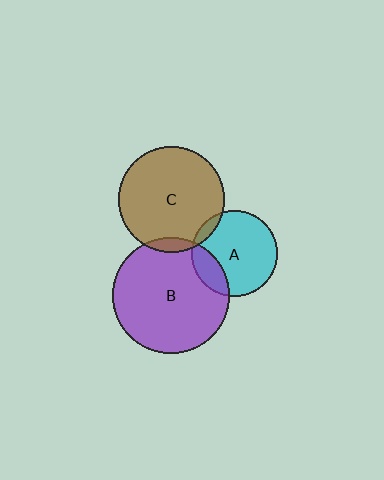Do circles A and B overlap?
Yes.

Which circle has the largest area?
Circle B (purple).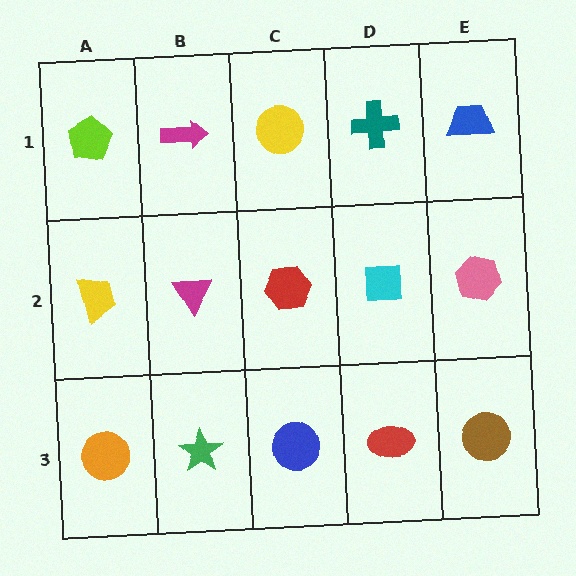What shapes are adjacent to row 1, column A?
A yellow trapezoid (row 2, column A), a magenta arrow (row 1, column B).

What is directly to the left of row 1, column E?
A teal cross.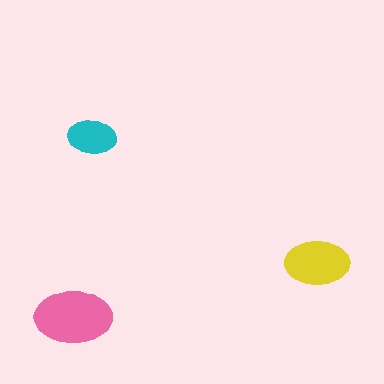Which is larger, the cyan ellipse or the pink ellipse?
The pink one.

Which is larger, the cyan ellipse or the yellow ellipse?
The yellow one.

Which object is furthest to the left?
The pink ellipse is leftmost.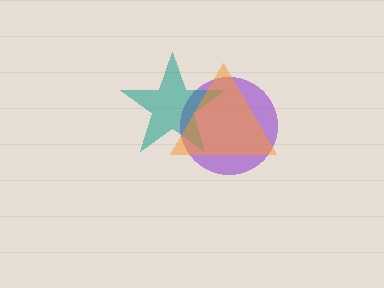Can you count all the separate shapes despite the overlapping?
Yes, there are 3 separate shapes.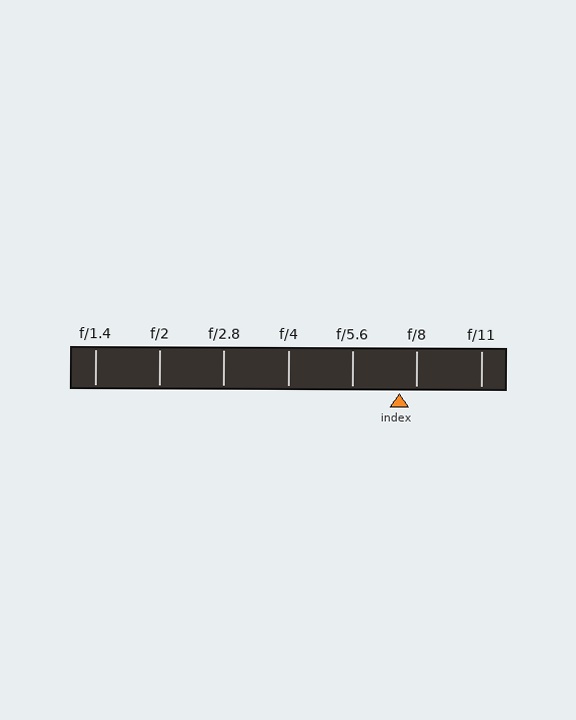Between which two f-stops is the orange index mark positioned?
The index mark is between f/5.6 and f/8.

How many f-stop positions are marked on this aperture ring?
There are 7 f-stop positions marked.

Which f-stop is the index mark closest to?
The index mark is closest to f/8.